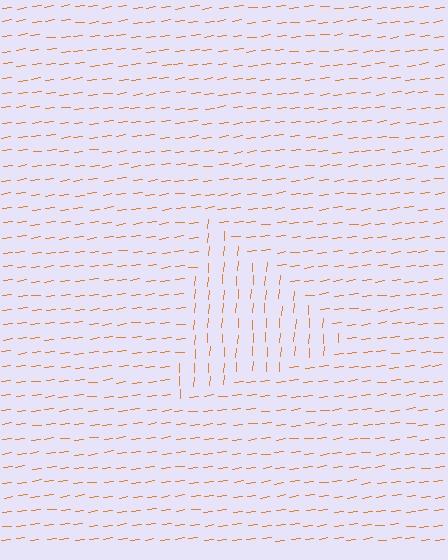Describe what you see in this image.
The image is filled with small orange line segments. A triangle region in the image has lines oriented differently from the surrounding lines, creating a visible texture boundary.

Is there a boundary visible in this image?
Yes, there is a texture boundary formed by a change in line orientation.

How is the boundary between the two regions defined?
The boundary is defined purely by a change in line orientation (approximately 79 degrees difference). All lines are the same color and thickness.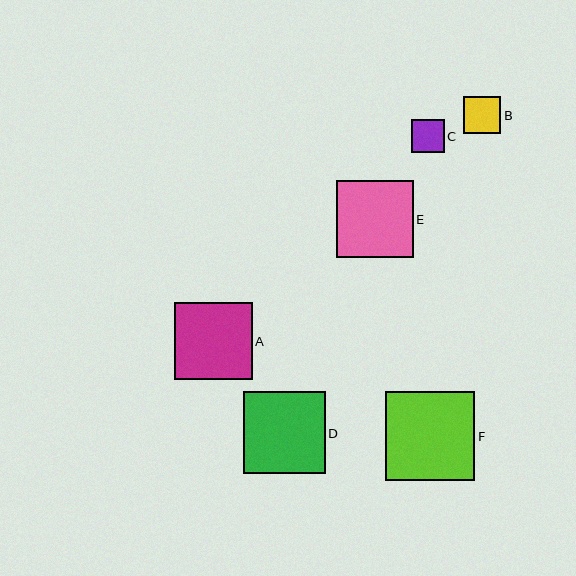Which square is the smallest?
Square C is the smallest with a size of approximately 33 pixels.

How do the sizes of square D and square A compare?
Square D and square A are approximately the same size.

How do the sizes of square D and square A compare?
Square D and square A are approximately the same size.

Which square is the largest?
Square F is the largest with a size of approximately 89 pixels.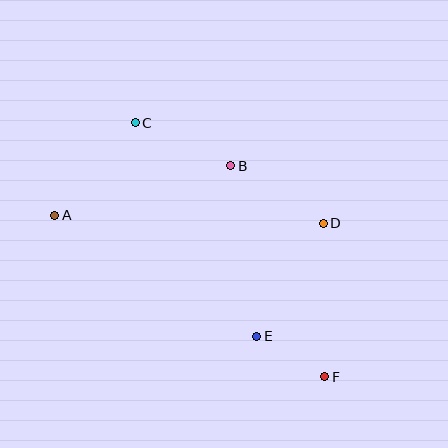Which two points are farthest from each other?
Points C and F are farthest from each other.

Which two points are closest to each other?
Points E and F are closest to each other.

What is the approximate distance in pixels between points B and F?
The distance between B and F is approximately 231 pixels.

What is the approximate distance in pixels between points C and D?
The distance between C and D is approximately 213 pixels.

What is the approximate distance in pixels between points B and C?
The distance between B and C is approximately 105 pixels.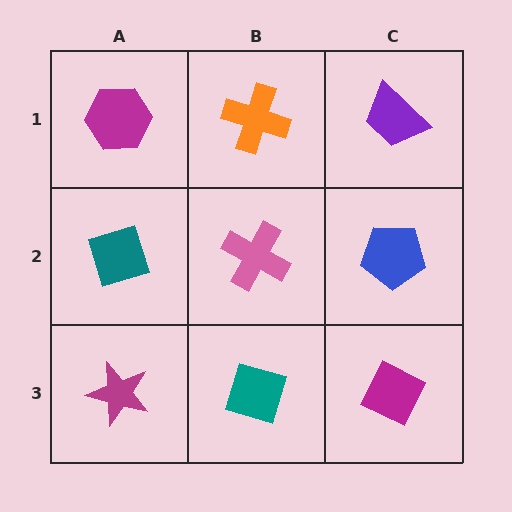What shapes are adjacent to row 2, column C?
A purple trapezoid (row 1, column C), a magenta diamond (row 3, column C), a pink cross (row 2, column B).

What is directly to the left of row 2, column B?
A teal diamond.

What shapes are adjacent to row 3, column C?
A blue pentagon (row 2, column C), a teal diamond (row 3, column B).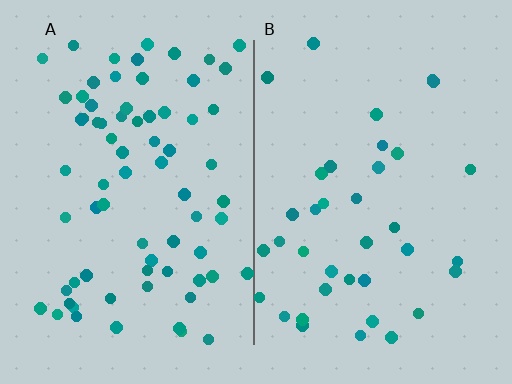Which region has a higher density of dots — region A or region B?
A (the left).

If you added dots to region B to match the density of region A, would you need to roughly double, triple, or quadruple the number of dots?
Approximately double.